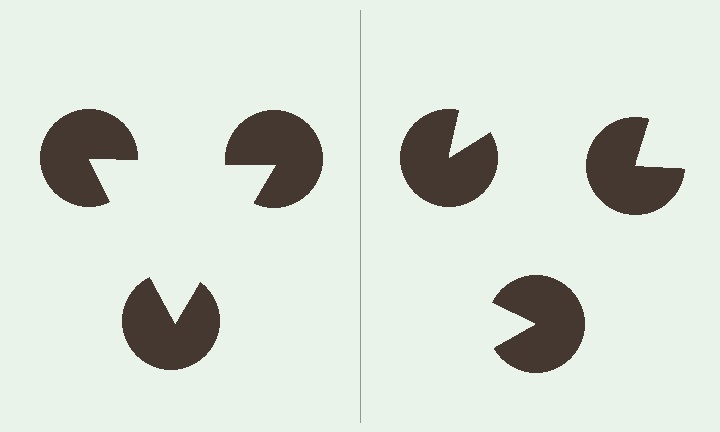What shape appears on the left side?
An illusory triangle.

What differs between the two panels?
The pac-man discs are positioned identically on both sides; only the wedge orientations differ. On the left they align to a triangle; on the right they are misaligned.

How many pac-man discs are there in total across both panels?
6 — 3 on each side.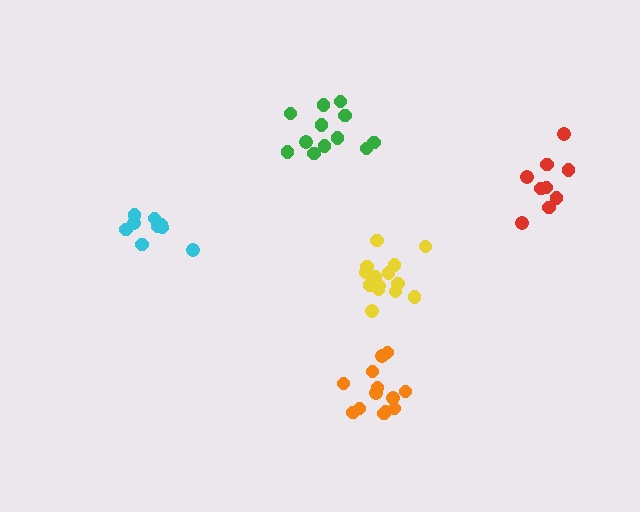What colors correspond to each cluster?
The clusters are colored: orange, cyan, red, green, yellow.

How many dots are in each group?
Group 1: 13 dots, Group 2: 9 dots, Group 3: 9 dots, Group 4: 12 dots, Group 5: 15 dots (58 total).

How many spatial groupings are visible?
There are 5 spatial groupings.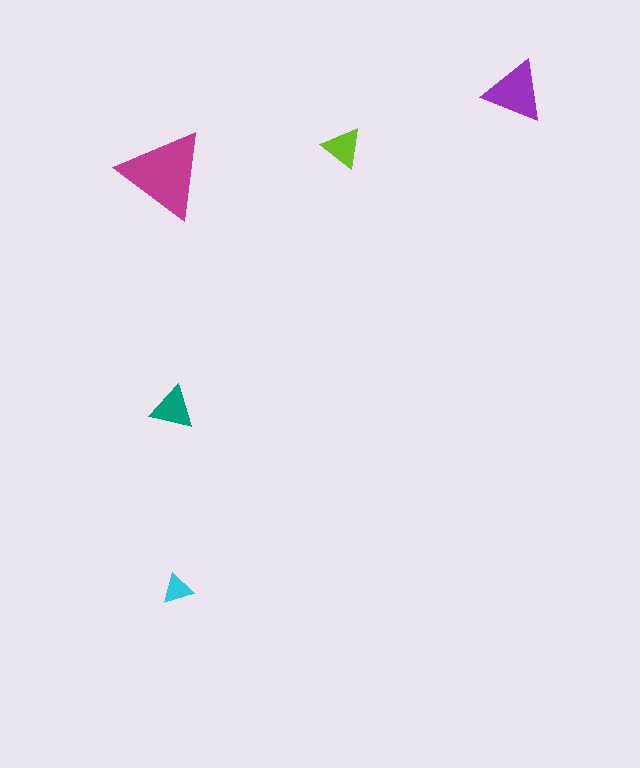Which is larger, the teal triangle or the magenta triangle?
The magenta one.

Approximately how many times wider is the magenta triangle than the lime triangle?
About 2 times wider.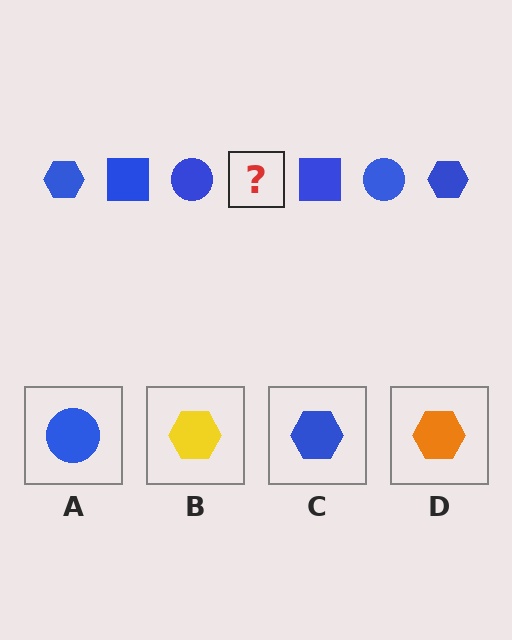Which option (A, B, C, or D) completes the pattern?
C.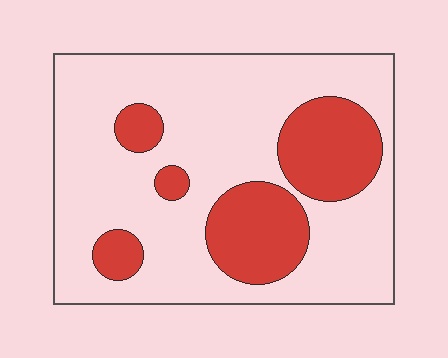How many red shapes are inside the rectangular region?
5.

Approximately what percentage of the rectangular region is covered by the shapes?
Approximately 25%.